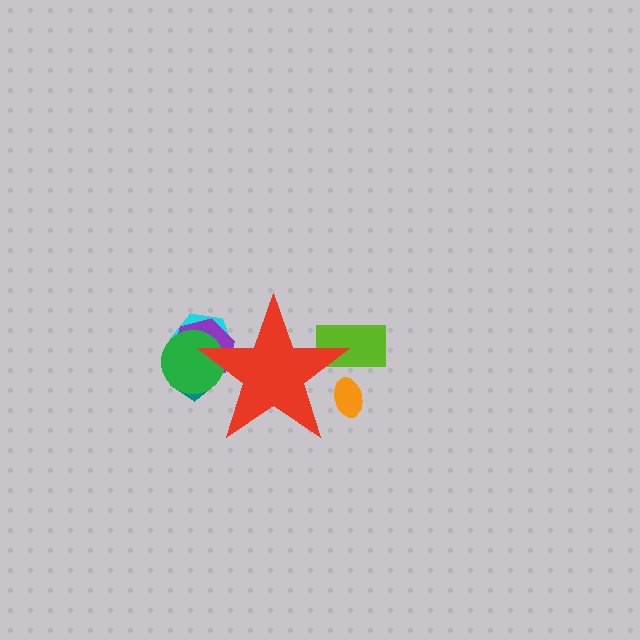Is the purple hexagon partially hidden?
Yes, the purple hexagon is partially hidden behind the red star.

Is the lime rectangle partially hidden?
Yes, the lime rectangle is partially hidden behind the red star.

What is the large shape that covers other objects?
A red star.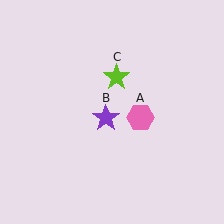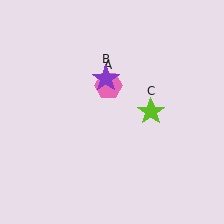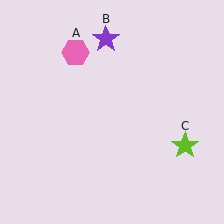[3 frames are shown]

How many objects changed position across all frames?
3 objects changed position: pink hexagon (object A), purple star (object B), lime star (object C).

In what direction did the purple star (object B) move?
The purple star (object B) moved up.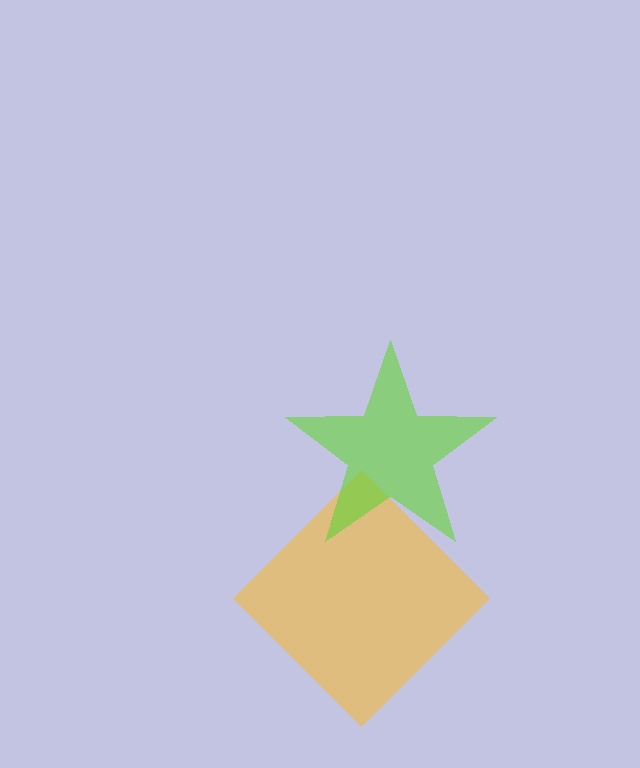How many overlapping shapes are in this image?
There are 2 overlapping shapes in the image.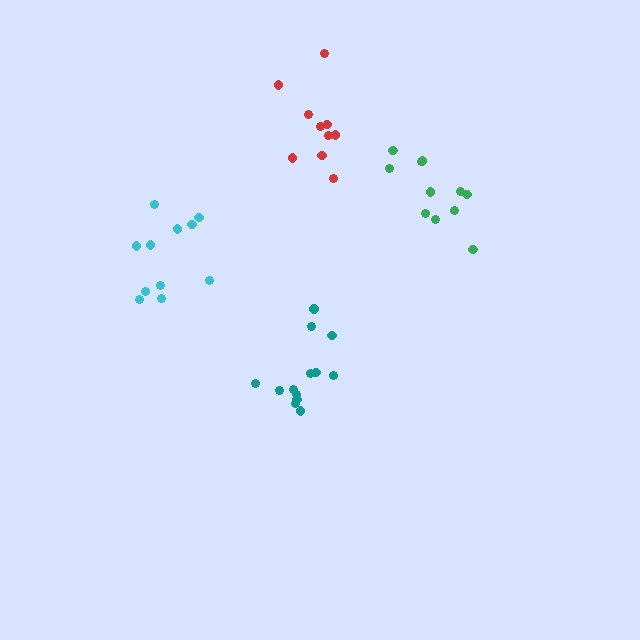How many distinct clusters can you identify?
There are 4 distinct clusters.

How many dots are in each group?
Group 1: 10 dots, Group 2: 11 dots, Group 3: 11 dots, Group 4: 13 dots (45 total).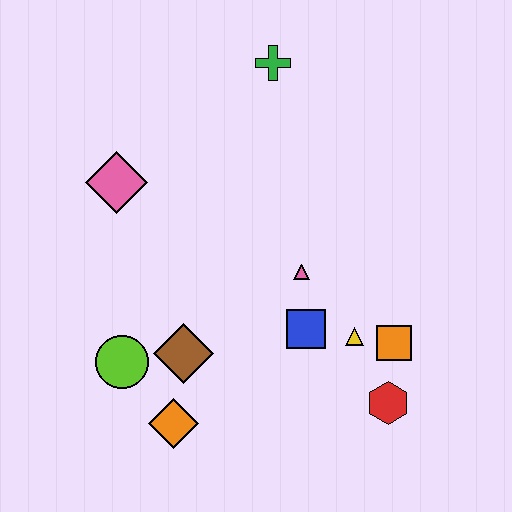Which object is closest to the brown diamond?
The lime circle is closest to the brown diamond.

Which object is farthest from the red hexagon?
The green cross is farthest from the red hexagon.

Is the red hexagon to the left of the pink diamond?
No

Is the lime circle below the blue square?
Yes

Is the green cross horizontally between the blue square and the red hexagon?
No